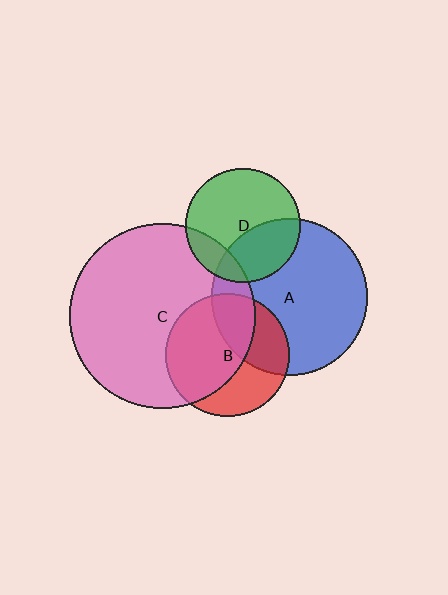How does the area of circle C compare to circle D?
Approximately 2.6 times.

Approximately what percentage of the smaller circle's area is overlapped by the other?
Approximately 15%.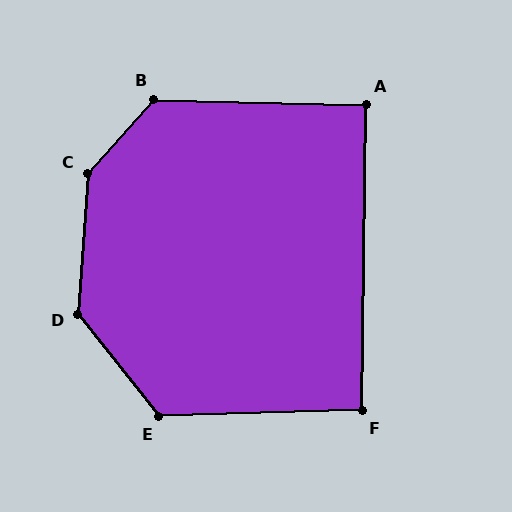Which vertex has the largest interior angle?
C, at approximately 143 degrees.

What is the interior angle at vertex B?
Approximately 130 degrees (obtuse).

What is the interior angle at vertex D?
Approximately 137 degrees (obtuse).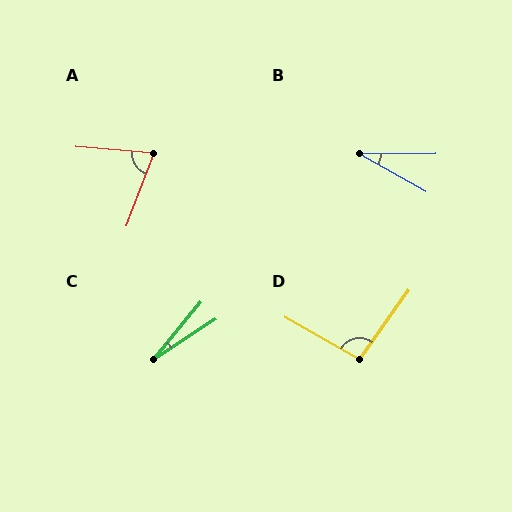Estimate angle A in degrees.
Approximately 74 degrees.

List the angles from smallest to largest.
C (17°), B (30°), A (74°), D (96°).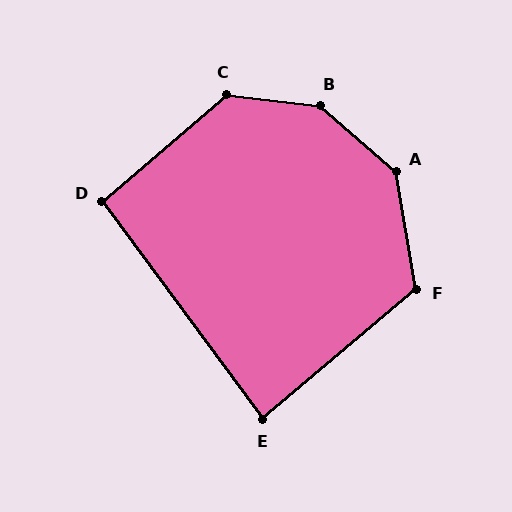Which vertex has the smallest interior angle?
E, at approximately 86 degrees.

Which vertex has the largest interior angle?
B, at approximately 145 degrees.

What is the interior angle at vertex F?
Approximately 121 degrees (obtuse).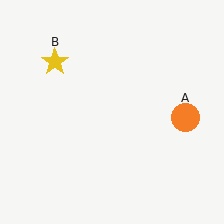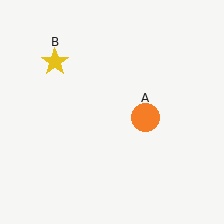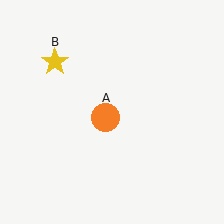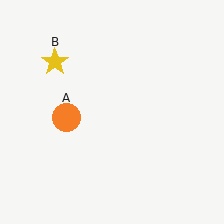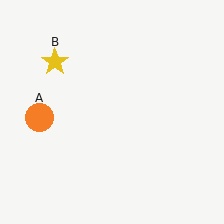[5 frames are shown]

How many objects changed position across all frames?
1 object changed position: orange circle (object A).